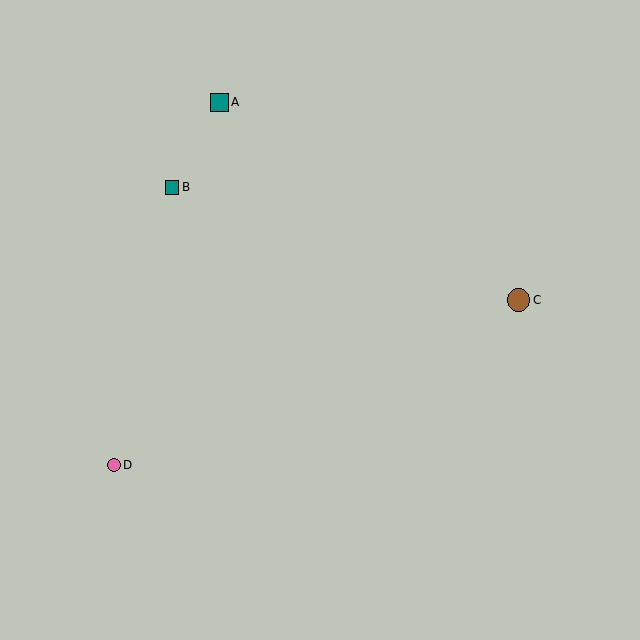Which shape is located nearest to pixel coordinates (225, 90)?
The teal square (labeled A) at (219, 102) is nearest to that location.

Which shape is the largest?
The brown circle (labeled C) is the largest.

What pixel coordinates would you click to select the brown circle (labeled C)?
Click at (519, 300) to select the brown circle C.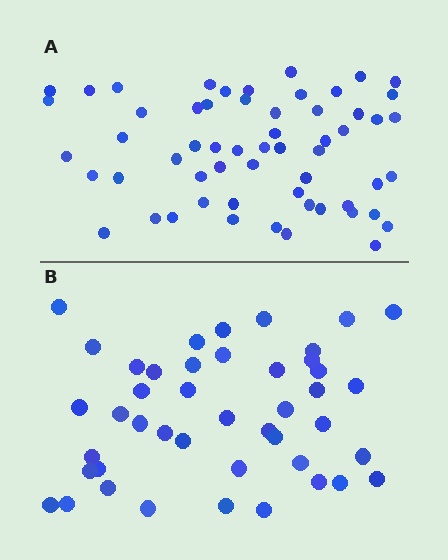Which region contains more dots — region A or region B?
Region A (the top region) has more dots.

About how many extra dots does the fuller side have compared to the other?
Region A has approximately 15 more dots than region B.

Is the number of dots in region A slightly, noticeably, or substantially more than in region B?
Region A has noticeably more, but not dramatically so. The ratio is roughly 1.3 to 1.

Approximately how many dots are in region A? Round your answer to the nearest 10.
About 60 dots. (The exact count is 58, which rounds to 60.)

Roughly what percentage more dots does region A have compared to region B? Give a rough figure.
About 30% more.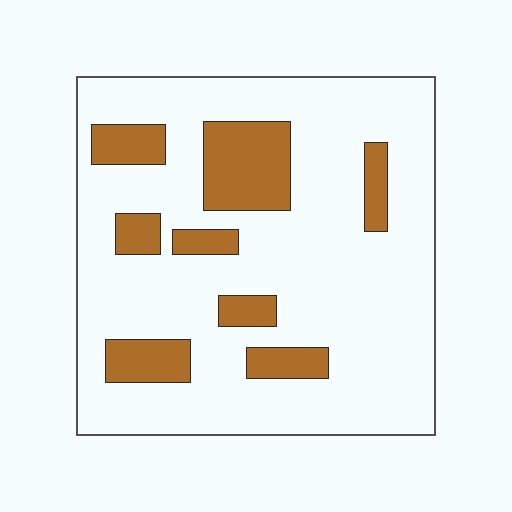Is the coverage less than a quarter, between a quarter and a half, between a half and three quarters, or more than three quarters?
Less than a quarter.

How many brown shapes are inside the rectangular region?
8.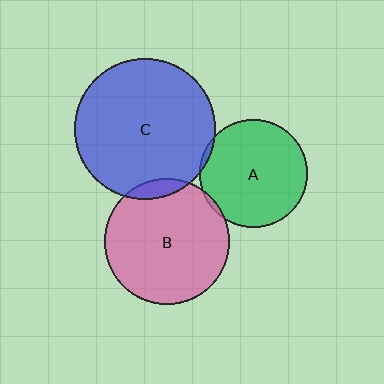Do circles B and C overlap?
Yes.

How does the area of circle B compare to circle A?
Approximately 1.3 times.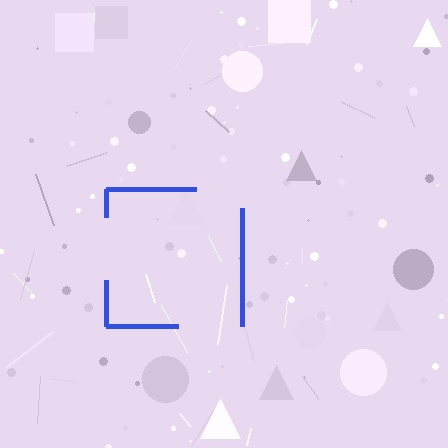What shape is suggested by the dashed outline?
The dashed outline suggests a square.